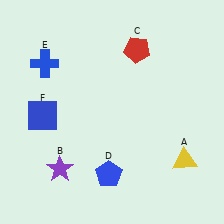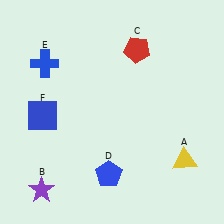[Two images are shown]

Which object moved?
The purple star (B) moved down.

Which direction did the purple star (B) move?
The purple star (B) moved down.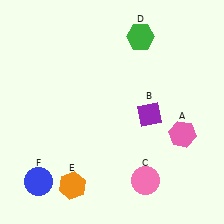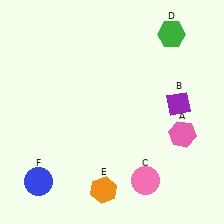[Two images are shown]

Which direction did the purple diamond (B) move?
The purple diamond (B) moved right.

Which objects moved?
The objects that moved are: the purple diamond (B), the green hexagon (D), the orange hexagon (E).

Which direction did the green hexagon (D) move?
The green hexagon (D) moved right.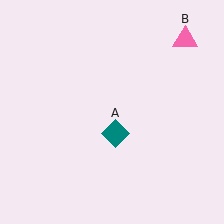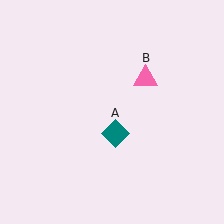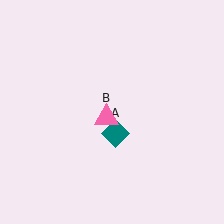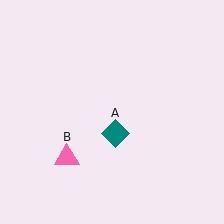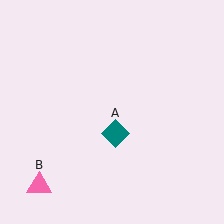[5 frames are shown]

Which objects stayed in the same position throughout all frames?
Teal diamond (object A) remained stationary.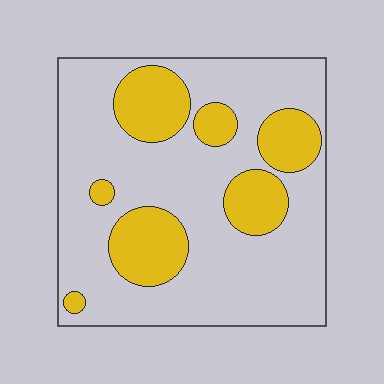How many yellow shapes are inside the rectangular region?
7.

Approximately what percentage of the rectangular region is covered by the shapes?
Approximately 25%.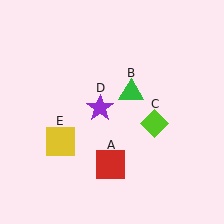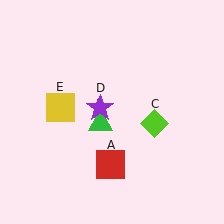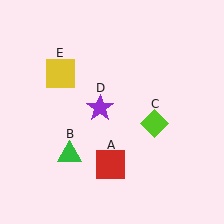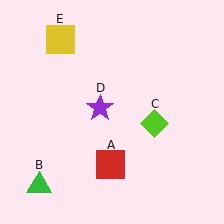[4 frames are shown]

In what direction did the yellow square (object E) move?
The yellow square (object E) moved up.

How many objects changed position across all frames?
2 objects changed position: green triangle (object B), yellow square (object E).